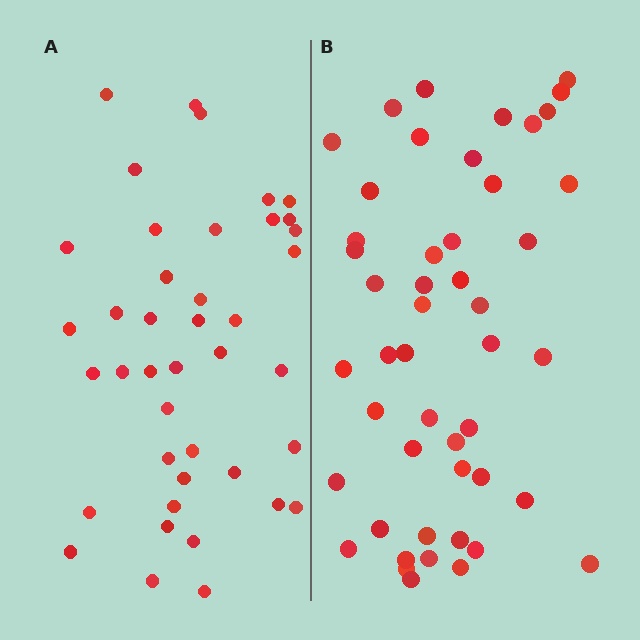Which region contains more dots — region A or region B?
Region B (the right region) has more dots.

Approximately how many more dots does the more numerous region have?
Region B has roughly 8 or so more dots than region A.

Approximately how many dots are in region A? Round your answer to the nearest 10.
About 40 dots. (The exact count is 41, which rounds to 40.)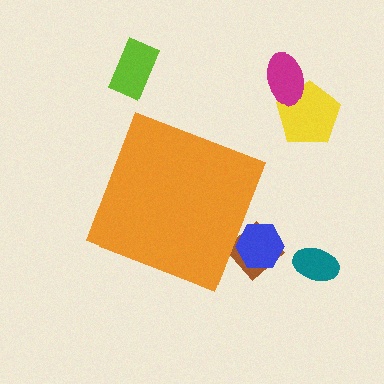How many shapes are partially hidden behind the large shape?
2 shapes are partially hidden.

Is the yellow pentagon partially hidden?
No, the yellow pentagon is fully visible.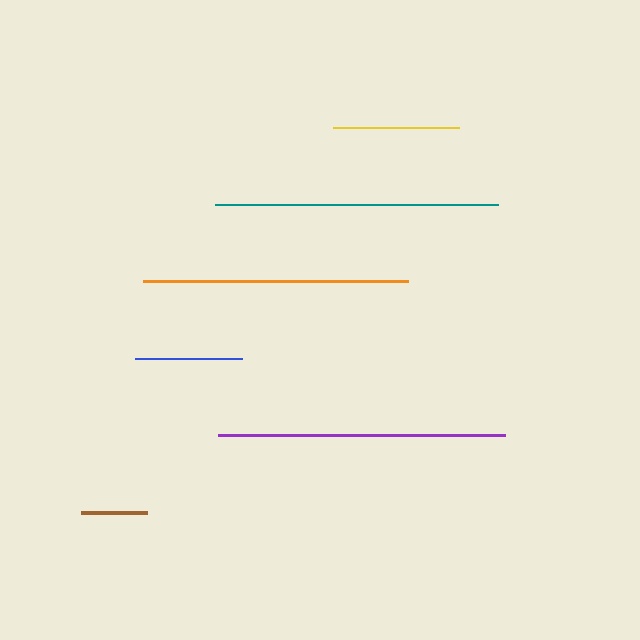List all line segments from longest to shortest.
From longest to shortest: purple, teal, orange, yellow, blue, brown.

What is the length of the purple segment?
The purple segment is approximately 286 pixels long.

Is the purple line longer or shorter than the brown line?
The purple line is longer than the brown line.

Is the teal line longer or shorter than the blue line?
The teal line is longer than the blue line.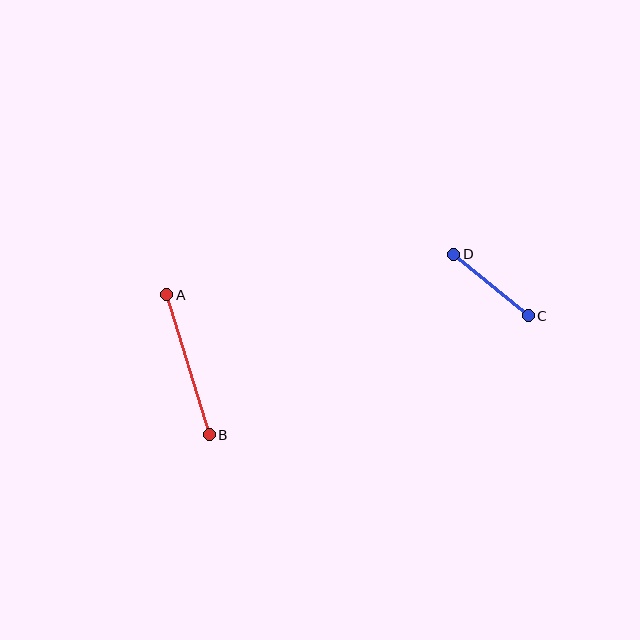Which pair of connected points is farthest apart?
Points A and B are farthest apart.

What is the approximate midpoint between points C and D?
The midpoint is at approximately (491, 285) pixels.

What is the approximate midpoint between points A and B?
The midpoint is at approximately (188, 365) pixels.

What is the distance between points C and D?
The distance is approximately 97 pixels.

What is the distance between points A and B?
The distance is approximately 146 pixels.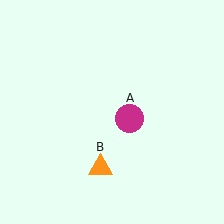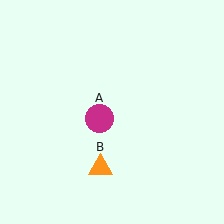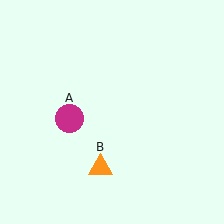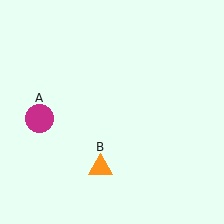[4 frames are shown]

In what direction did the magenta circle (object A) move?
The magenta circle (object A) moved left.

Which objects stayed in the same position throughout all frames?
Orange triangle (object B) remained stationary.